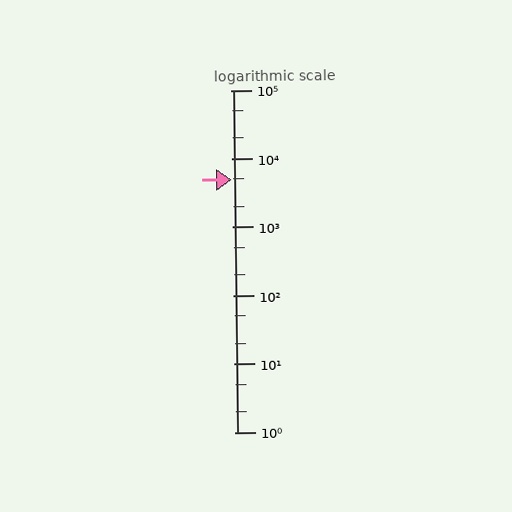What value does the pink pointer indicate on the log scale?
The pointer indicates approximately 4900.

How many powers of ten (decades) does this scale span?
The scale spans 5 decades, from 1 to 100000.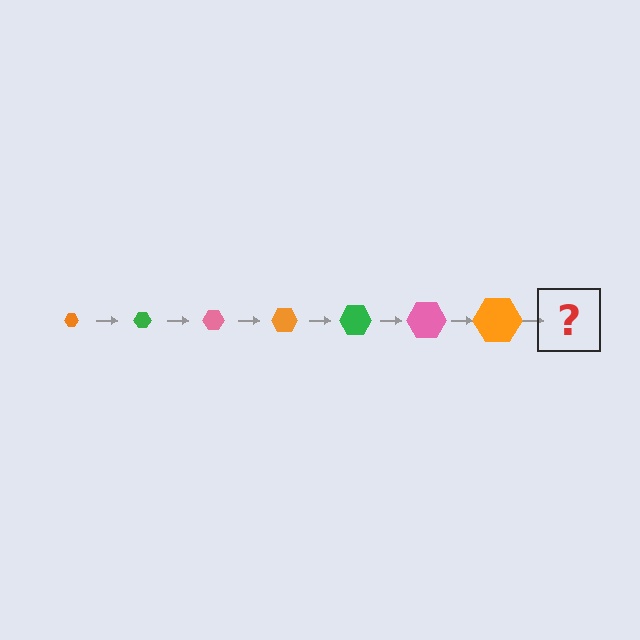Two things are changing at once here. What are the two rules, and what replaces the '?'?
The two rules are that the hexagon grows larger each step and the color cycles through orange, green, and pink. The '?' should be a green hexagon, larger than the previous one.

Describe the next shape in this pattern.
It should be a green hexagon, larger than the previous one.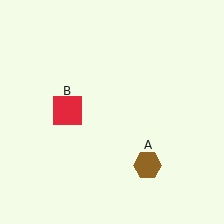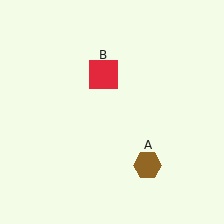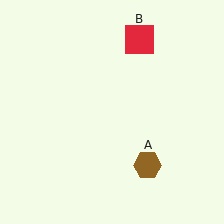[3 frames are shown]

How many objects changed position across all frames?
1 object changed position: red square (object B).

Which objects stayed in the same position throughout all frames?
Brown hexagon (object A) remained stationary.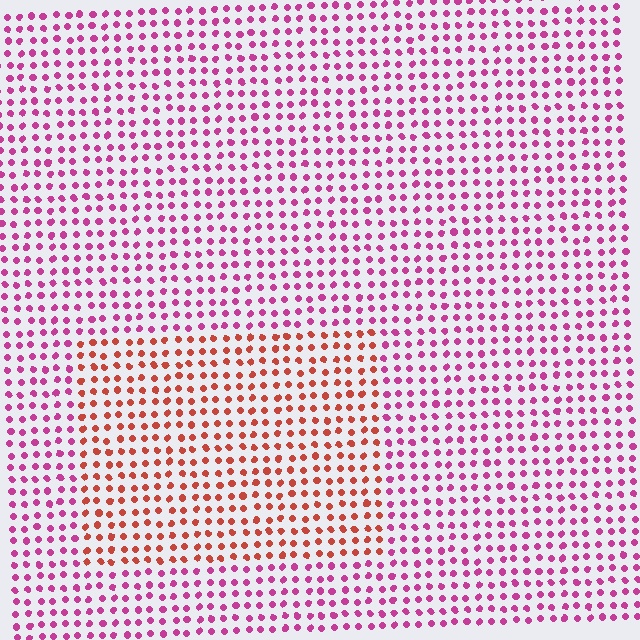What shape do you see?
I see a rectangle.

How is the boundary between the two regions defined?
The boundary is defined purely by a slight shift in hue (about 45 degrees). Spacing, size, and orientation are identical on both sides.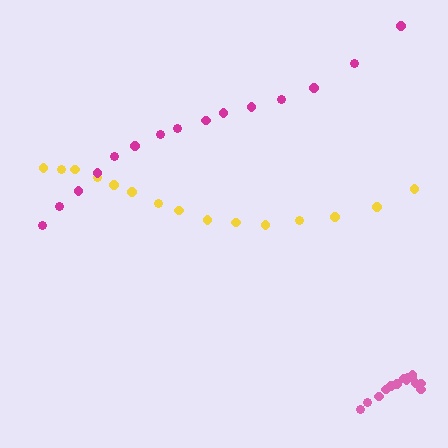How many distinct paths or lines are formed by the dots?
There are 3 distinct paths.